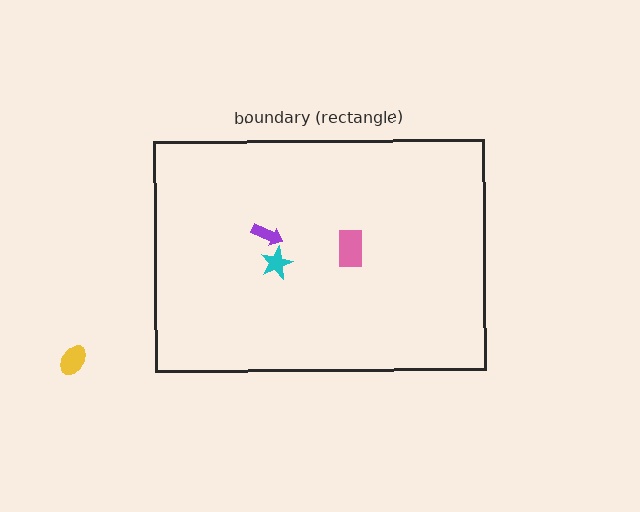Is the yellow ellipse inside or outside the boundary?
Outside.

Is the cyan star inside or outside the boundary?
Inside.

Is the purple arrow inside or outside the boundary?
Inside.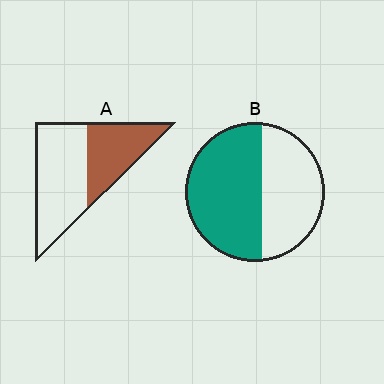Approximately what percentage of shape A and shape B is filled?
A is approximately 40% and B is approximately 55%.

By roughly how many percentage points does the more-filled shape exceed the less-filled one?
By roughly 15 percentage points (B over A).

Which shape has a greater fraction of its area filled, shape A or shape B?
Shape B.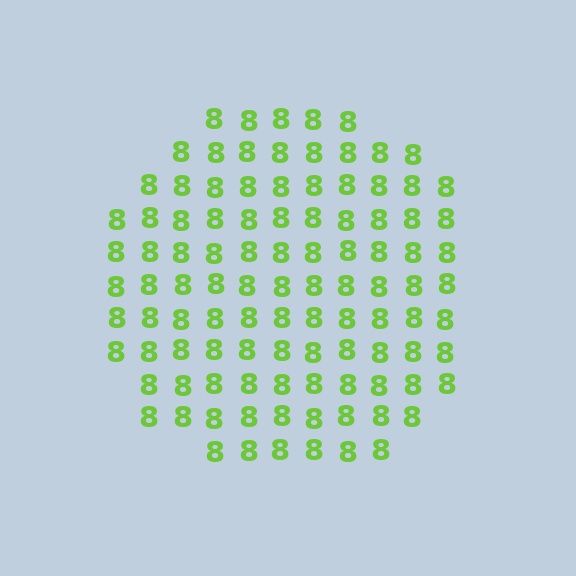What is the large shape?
The large shape is a circle.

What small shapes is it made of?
It is made of small digit 8's.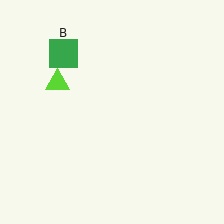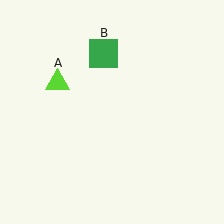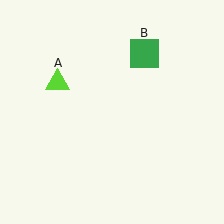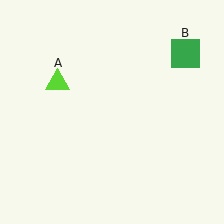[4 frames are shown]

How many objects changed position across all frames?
1 object changed position: green square (object B).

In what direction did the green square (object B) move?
The green square (object B) moved right.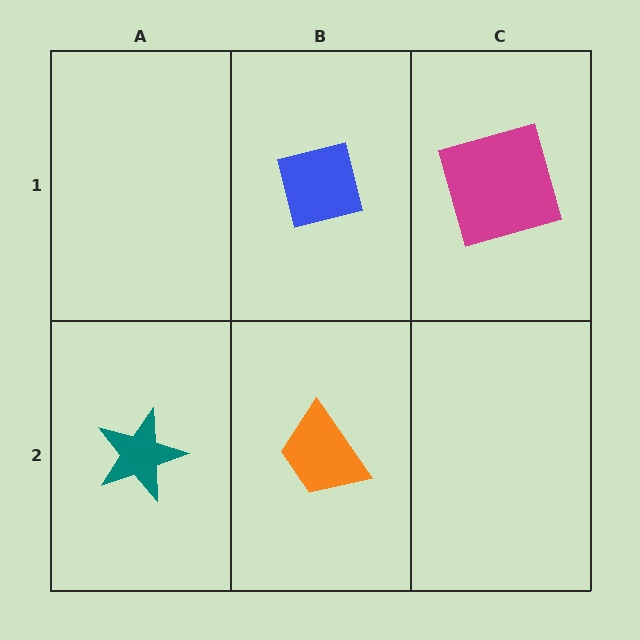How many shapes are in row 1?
2 shapes.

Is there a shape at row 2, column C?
No, that cell is empty.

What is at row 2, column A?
A teal star.